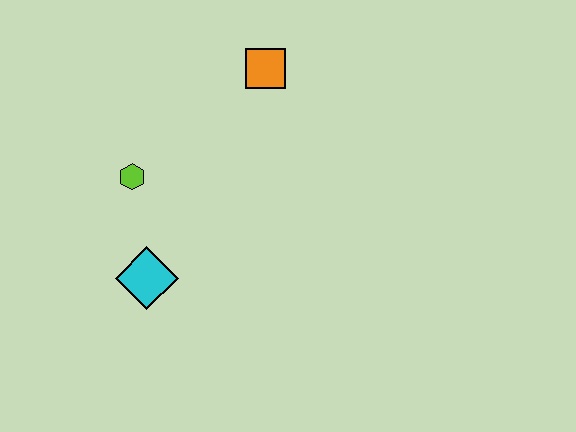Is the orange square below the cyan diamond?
No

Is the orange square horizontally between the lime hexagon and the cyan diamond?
No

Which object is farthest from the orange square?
The cyan diamond is farthest from the orange square.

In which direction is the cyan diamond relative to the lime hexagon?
The cyan diamond is below the lime hexagon.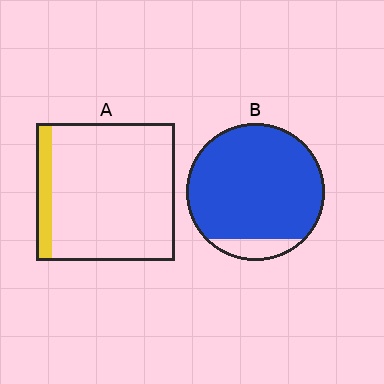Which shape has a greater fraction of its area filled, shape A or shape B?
Shape B.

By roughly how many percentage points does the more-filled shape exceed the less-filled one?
By roughly 80 percentage points (B over A).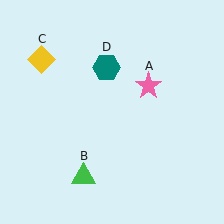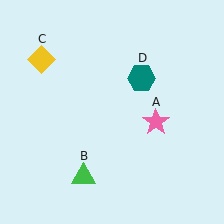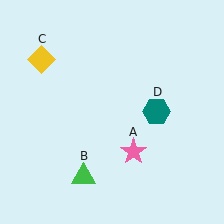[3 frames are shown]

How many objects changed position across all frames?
2 objects changed position: pink star (object A), teal hexagon (object D).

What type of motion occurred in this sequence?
The pink star (object A), teal hexagon (object D) rotated clockwise around the center of the scene.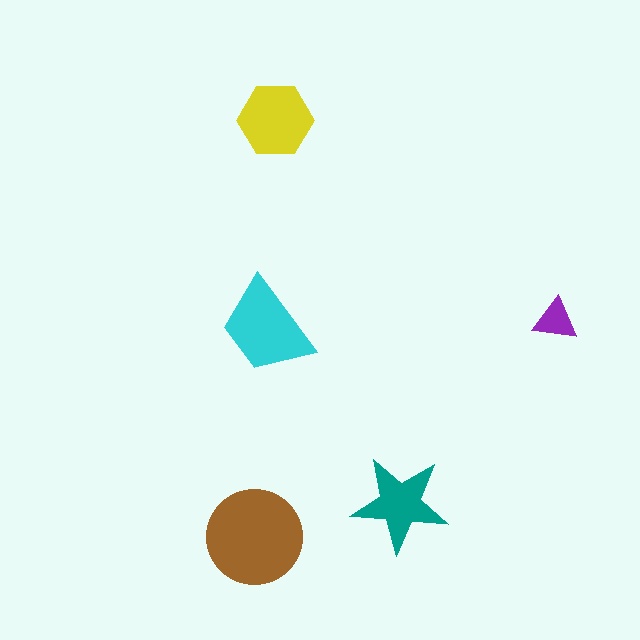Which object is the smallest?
The purple triangle.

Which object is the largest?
The brown circle.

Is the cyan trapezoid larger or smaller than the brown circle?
Smaller.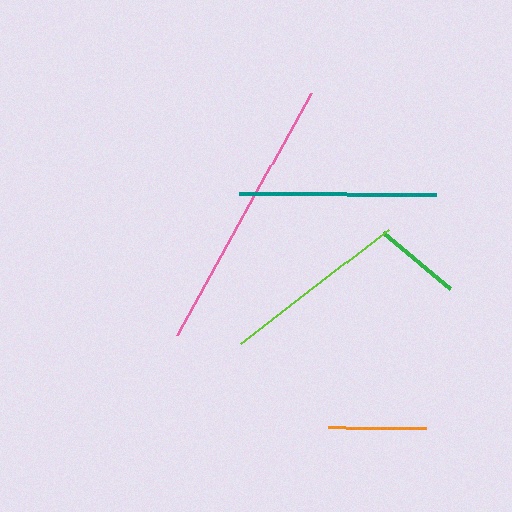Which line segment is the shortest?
The green line is the shortest at approximately 87 pixels.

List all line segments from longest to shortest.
From longest to shortest: pink, teal, lime, orange, green.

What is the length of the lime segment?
The lime segment is approximately 187 pixels long.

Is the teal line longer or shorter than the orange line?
The teal line is longer than the orange line.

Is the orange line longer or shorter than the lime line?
The lime line is longer than the orange line.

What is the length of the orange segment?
The orange segment is approximately 98 pixels long.